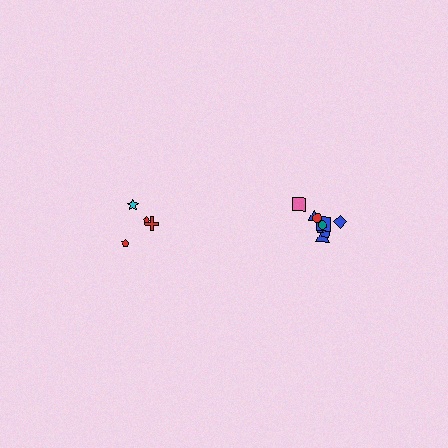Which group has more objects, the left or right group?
The right group.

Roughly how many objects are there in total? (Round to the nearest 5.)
Roughly 15 objects in total.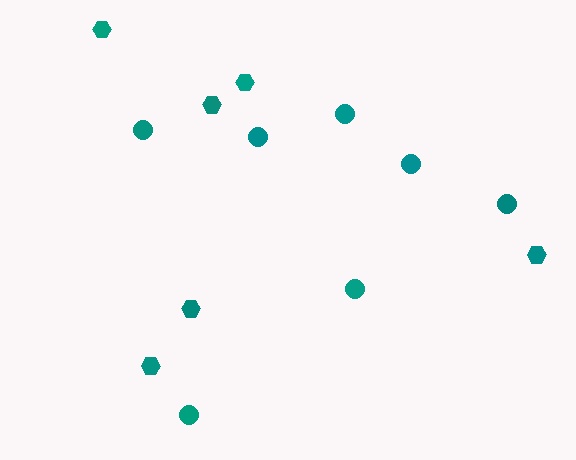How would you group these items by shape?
There are 2 groups: one group of circles (7) and one group of hexagons (6).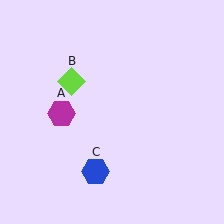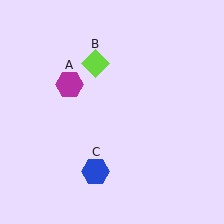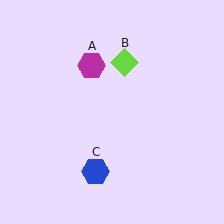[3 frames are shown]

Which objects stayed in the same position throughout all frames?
Blue hexagon (object C) remained stationary.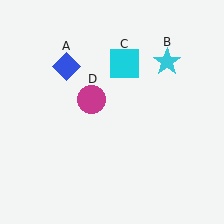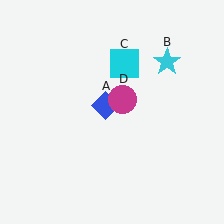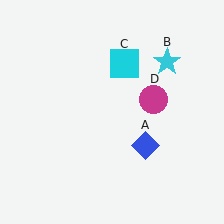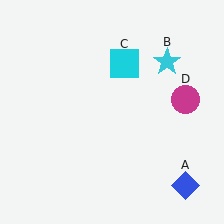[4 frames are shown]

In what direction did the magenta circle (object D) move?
The magenta circle (object D) moved right.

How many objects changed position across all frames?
2 objects changed position: blue diamond (object A), magenta circle (object D).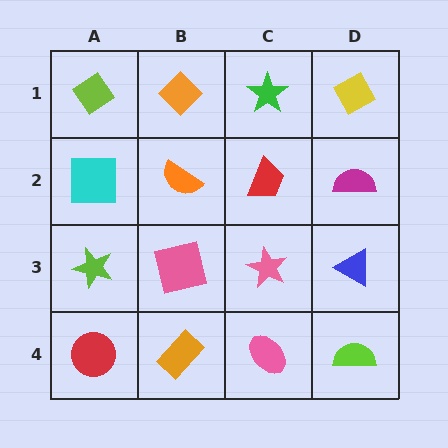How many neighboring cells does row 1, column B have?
3.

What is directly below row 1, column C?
A red trapezoid.